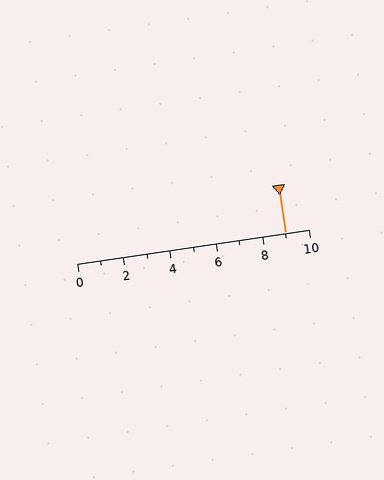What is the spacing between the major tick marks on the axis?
The major ticks are spaced 2 apart.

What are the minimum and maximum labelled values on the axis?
The axis runs from 0 to 10.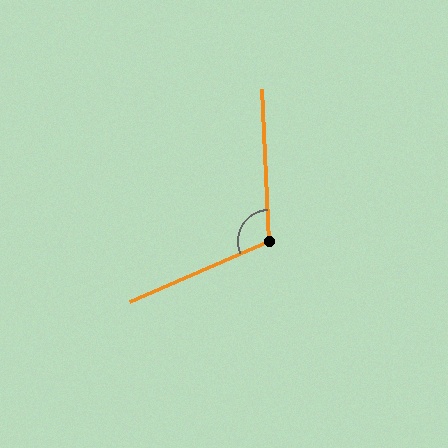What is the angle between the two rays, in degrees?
Approximately 111 degrees.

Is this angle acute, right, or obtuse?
It is obtuse.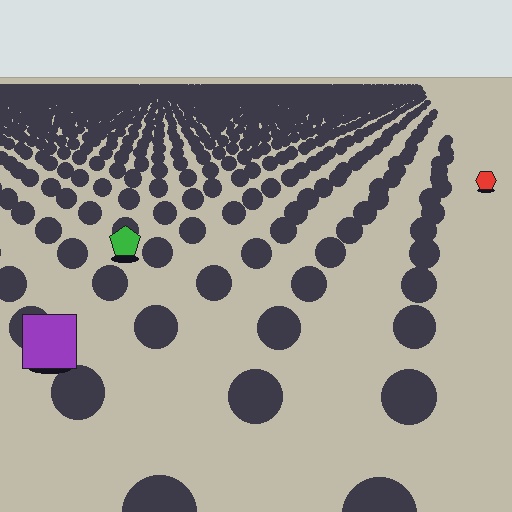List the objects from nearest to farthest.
From nearest to farthest: the purple square, the green pentagon, the red hexagon.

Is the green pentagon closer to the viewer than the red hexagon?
Yes. The green pentagon is closer — you can tell from the texture gradient: the ground texture is coarser near it.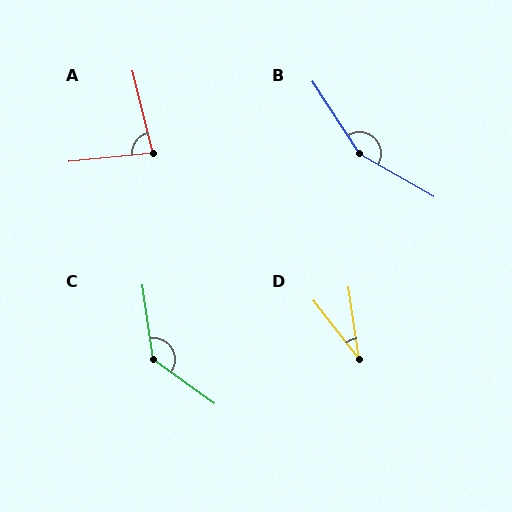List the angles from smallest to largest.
D (30°), A (82°), C (134°), B (153°).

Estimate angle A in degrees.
Approximately 82 degrees.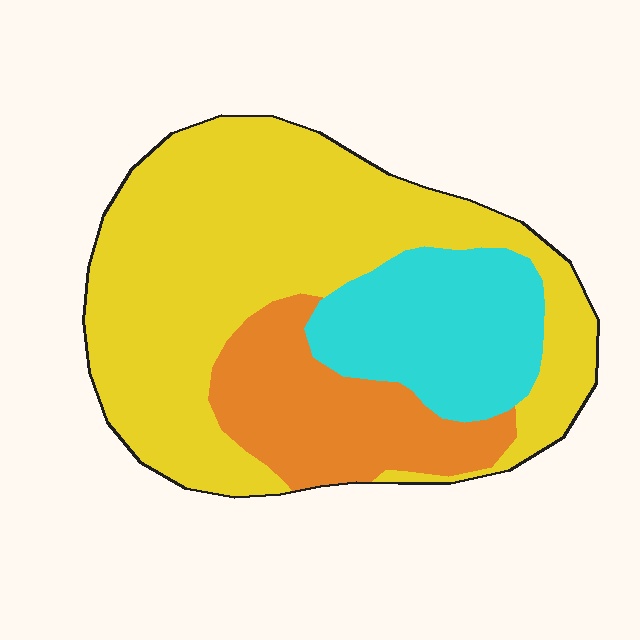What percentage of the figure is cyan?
Cyan takes up about one fifth (1/5) of the figure.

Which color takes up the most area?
Yellow, at roughly 60%.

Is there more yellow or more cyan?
Yellow.